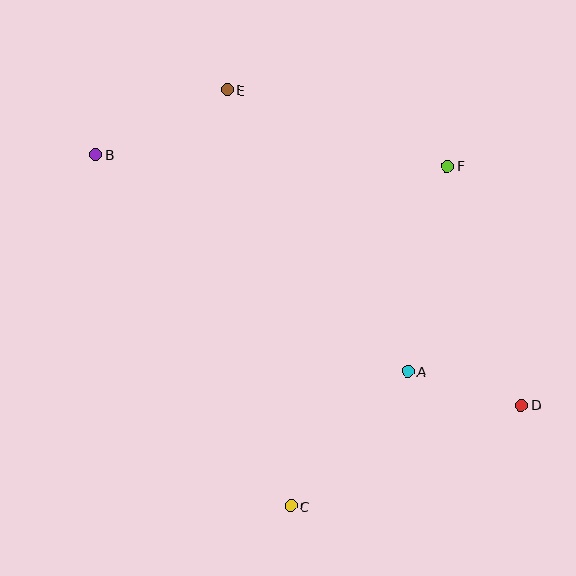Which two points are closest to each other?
Points A and D are closest to each other.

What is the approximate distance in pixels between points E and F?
The distance between E and F is approximately 233 pixels.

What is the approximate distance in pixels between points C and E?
The distance between C and E is approximately 421 pixels.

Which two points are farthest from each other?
Points B and D are farthest from each other.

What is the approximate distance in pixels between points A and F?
The distance between A and F is approximately 209 pixels.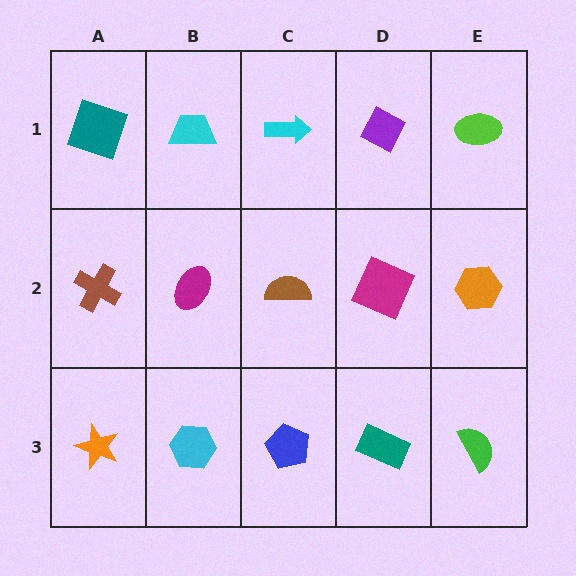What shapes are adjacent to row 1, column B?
A magenta ellipse (row 2, column B), a teal square (row 1, column A), a cyan arrow (row 1, column C).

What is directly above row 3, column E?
An orange hexagon.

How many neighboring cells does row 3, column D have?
3.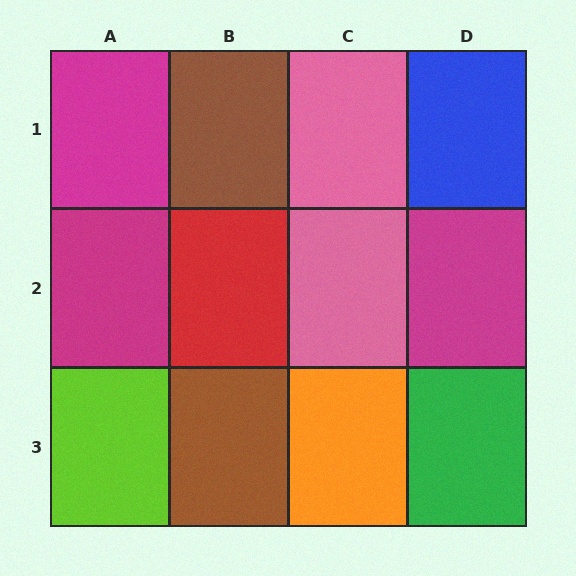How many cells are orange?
1 cell is orange.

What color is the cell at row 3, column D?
Green.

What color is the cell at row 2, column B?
Red.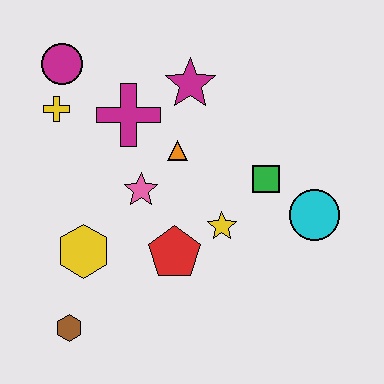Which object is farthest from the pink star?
The cyan circle is farthest from the pink star.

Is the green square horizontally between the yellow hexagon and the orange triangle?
No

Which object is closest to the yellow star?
The red pentagon is closest to the yellow star.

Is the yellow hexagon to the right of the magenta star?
No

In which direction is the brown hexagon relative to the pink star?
The brown hexagon is below the pink star.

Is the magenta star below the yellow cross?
No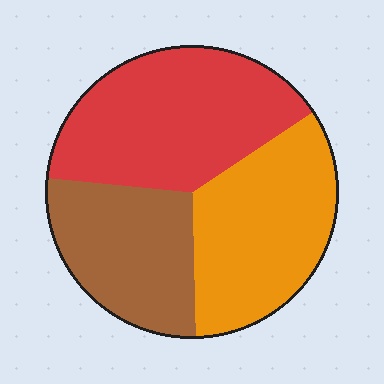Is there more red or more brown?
Red.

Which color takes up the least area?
Brown, at roughly 25%.